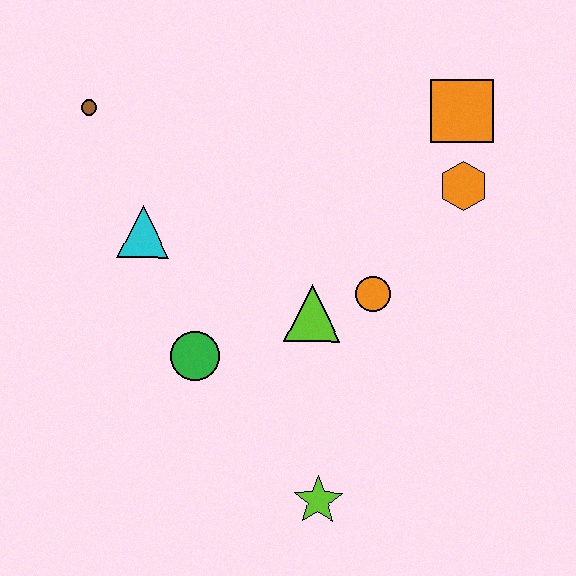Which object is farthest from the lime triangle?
The brown circle is farthest from the lime triangle.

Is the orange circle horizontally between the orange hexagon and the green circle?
Yes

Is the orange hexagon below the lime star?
No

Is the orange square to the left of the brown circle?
No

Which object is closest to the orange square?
The orange hexagon is closest to the orange square.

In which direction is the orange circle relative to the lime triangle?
The orange circle is to the right of the lime triangle.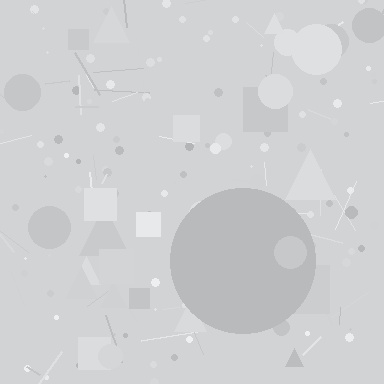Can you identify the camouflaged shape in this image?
The camouflaged shape is a circle.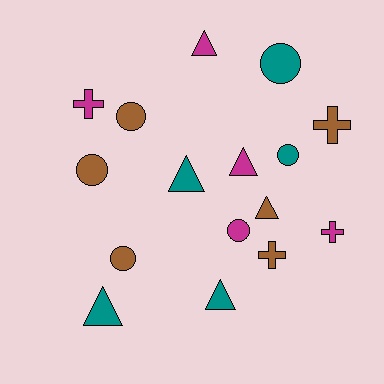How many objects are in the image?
There are 16 objects.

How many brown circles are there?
There are 3 brown circles.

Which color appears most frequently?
Brown, with 6 objects.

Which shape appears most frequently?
Triangle, with 6 objects.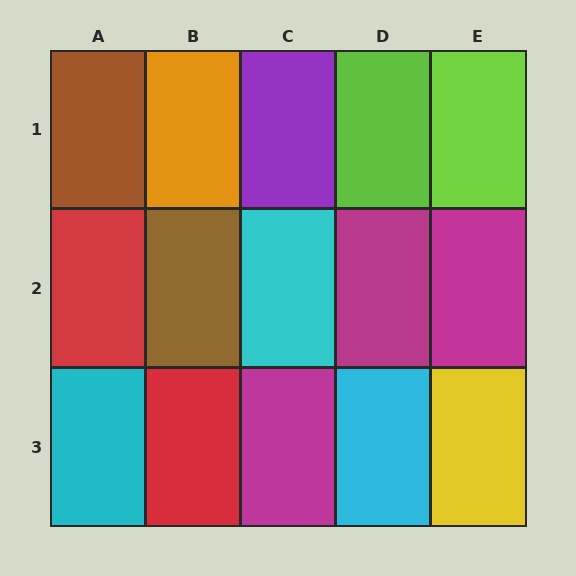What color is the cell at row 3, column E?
Yellow.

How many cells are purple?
1 cell is purple.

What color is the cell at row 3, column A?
Cyan.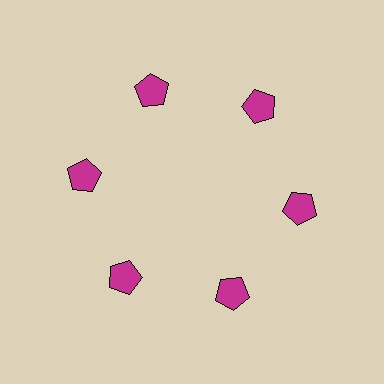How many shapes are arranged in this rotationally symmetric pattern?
There are 6 shapes, arranged in 6 groups of 1.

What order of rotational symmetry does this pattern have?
This pattern has 6-fold rotational symmetry.